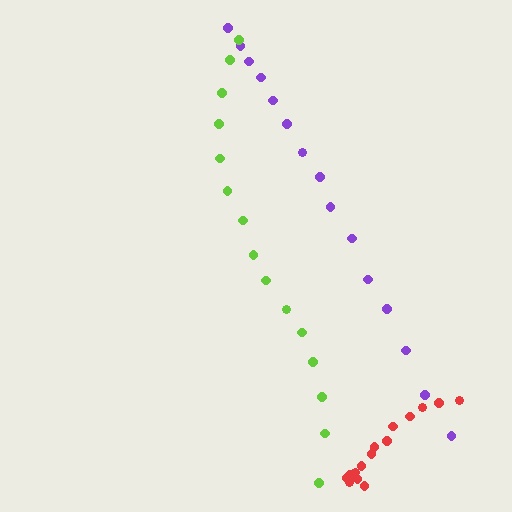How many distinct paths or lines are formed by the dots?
There are 3 distinct paths.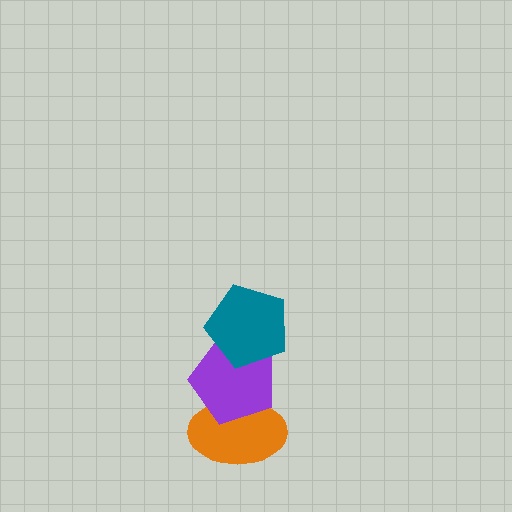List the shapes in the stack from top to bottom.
From top to bottom: the teal pentagon, the purple pentagon, the orange ellipse.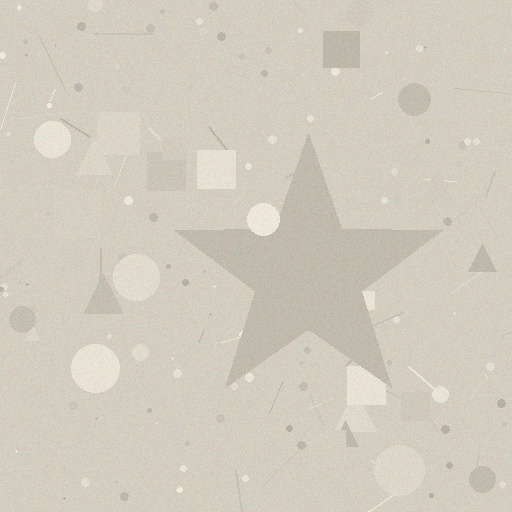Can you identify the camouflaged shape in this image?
The camouflaged shape is a star.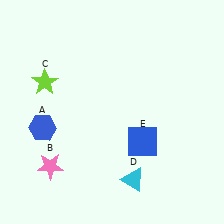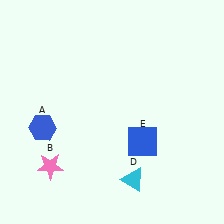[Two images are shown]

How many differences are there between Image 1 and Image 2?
There is 1 difference between the two images.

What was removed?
The lime star (C) was removed in Image 2.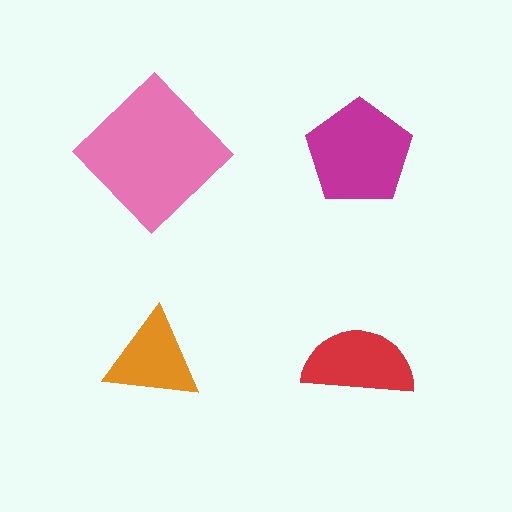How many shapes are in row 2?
2 shapes.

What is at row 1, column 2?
A magenta pentagon.